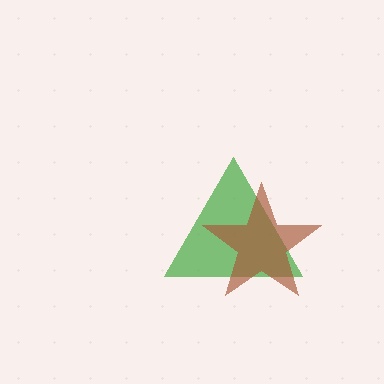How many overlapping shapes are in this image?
There are 2 overlapping shapes in the image.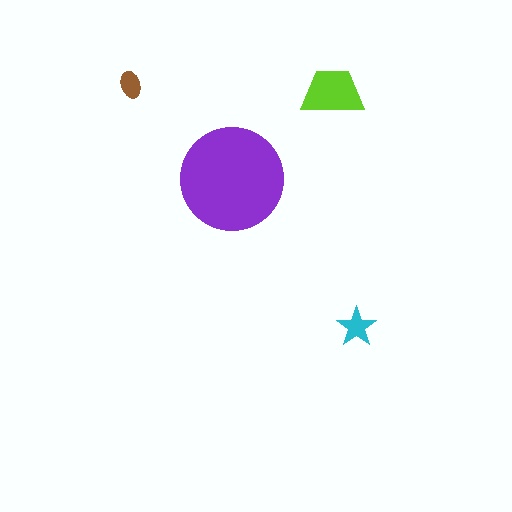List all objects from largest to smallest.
The purple circle, the lime trapezoid, the cyan star, the brown ellipse.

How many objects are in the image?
There are 4 objects in the image.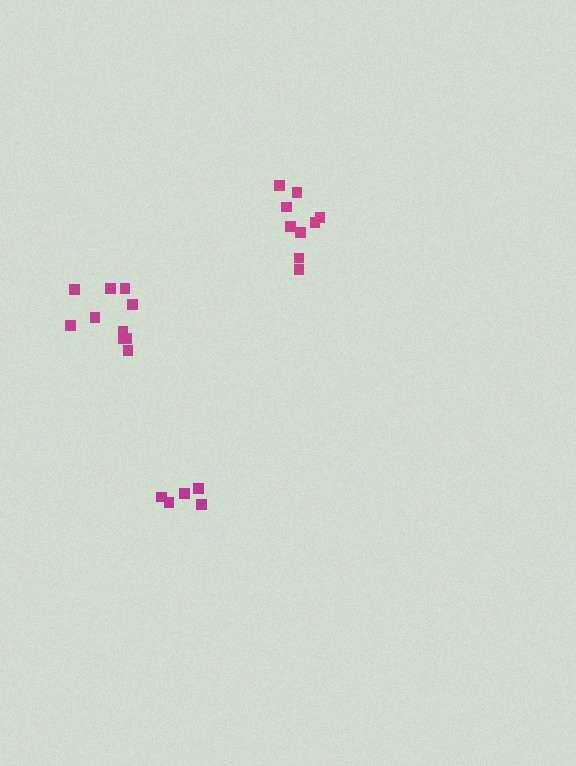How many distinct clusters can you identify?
There are 3 distinct clusters.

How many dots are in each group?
Group 1: 10 dots, Group 2: 5 dots, Group 3: 9 dots (24 total).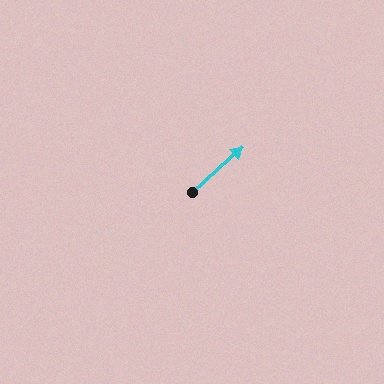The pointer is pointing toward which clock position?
Roughly 2 o'clock.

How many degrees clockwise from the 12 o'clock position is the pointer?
Approximately 48 degrees.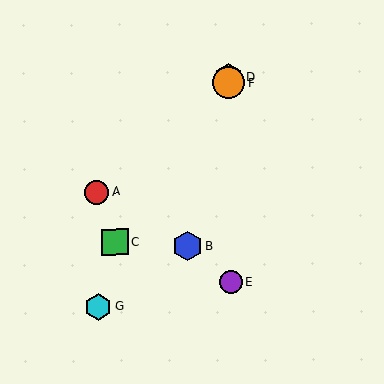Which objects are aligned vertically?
Objects D, E, F are aligned vertically.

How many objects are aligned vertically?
3 objects (D, E, F) are aligned vertically.